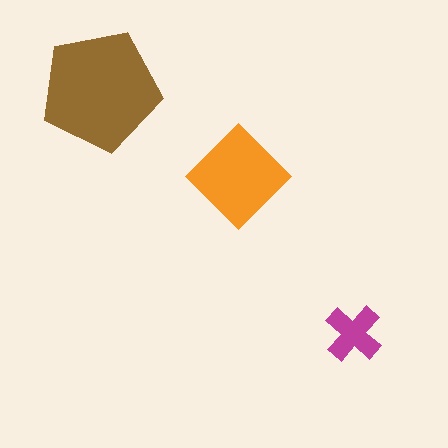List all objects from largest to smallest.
The brown pentagon, the orange diamond, the magenta cross.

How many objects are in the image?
There are 3 objects in the image.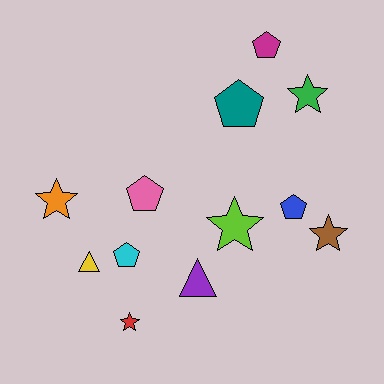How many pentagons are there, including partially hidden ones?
There are 5 pentagons.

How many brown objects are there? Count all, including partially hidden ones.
There is 1 brown object.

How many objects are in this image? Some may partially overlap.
There are 12 objects.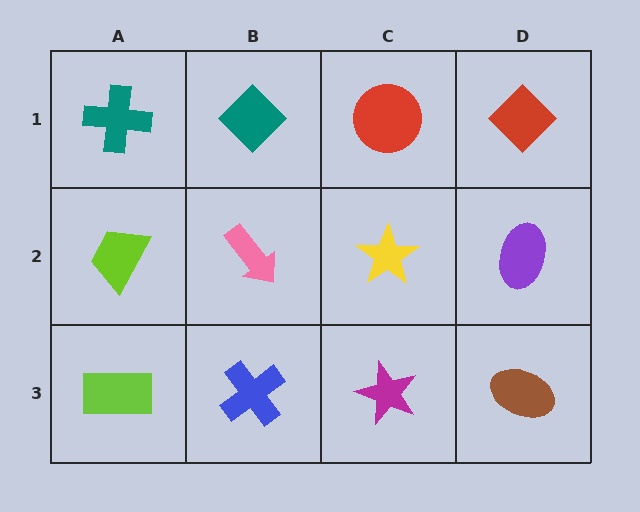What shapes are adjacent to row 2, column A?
A teal cross (row 1, column A), a lime rectangle (row 3, column A), a pink arrow (row 2, column B).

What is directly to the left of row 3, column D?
A magenta star.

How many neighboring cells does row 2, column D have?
3.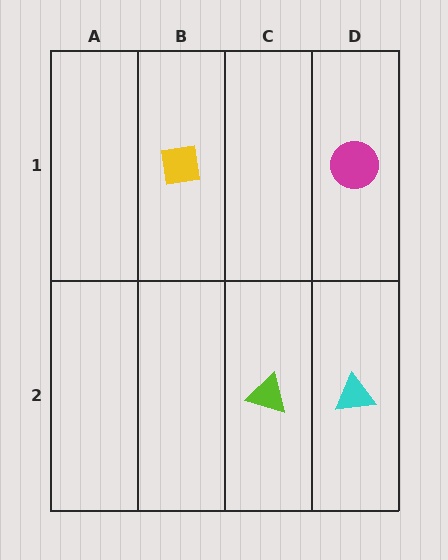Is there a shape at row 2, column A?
No, that cell is empty.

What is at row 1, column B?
A yellow square.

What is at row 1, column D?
A magenta circle.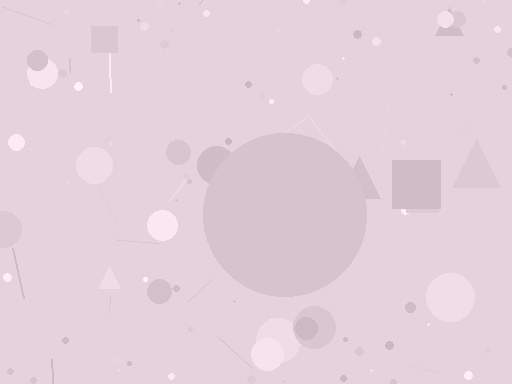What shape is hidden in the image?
A circle is hidden in the image.